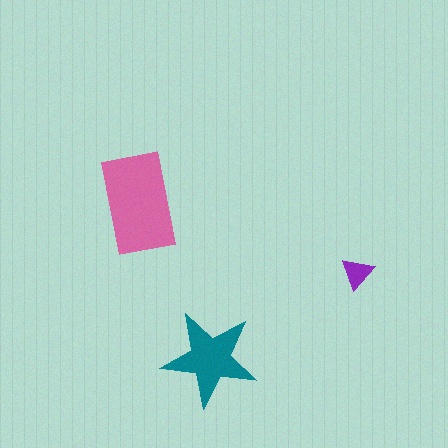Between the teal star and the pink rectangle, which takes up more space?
The pink rectangle.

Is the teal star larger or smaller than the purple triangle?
Larger.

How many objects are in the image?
There are 3 objects in the image.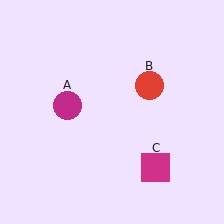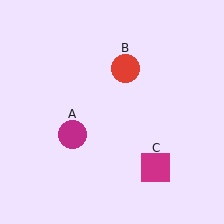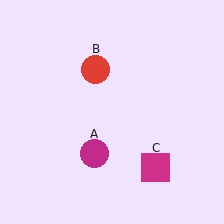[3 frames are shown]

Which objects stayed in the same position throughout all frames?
Magenta square (object C) remained stationary.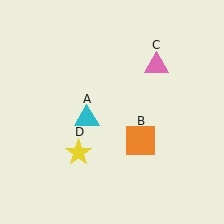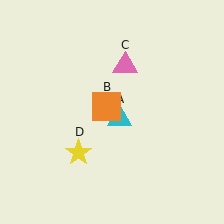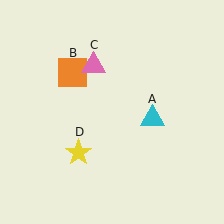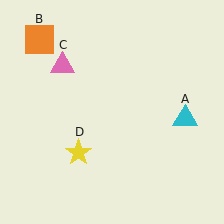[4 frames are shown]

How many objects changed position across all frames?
3 objects changed position: cyan triangle (object A), orange square (object B), pink triangle (object C).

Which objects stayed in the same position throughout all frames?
Yellow star (object D) remained stationary.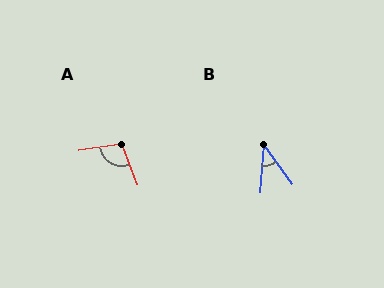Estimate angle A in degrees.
Approximately 102 degrees.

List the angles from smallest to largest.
B (39°), A (102°).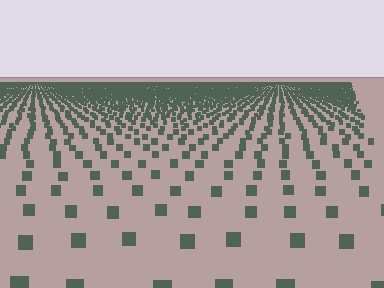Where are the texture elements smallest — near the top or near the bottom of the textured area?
Near the top.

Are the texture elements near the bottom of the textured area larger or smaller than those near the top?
Larger. Near the bottom, elements are closer to the viewer and appear at a bigger on-screen size.